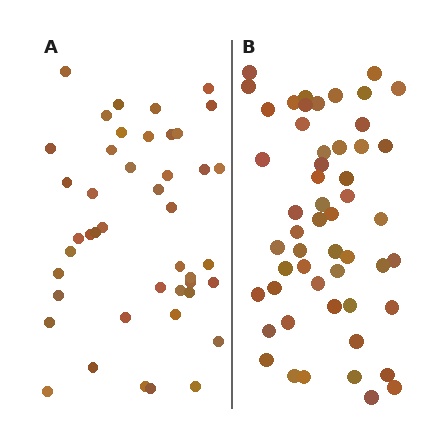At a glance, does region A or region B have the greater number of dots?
Region B (the right region) has more dots.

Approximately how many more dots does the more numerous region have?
Region B has roughly 8 or so more dots than region A.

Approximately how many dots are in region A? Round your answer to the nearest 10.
About 40 dots. (The exact count is 44, which rounds to 40.)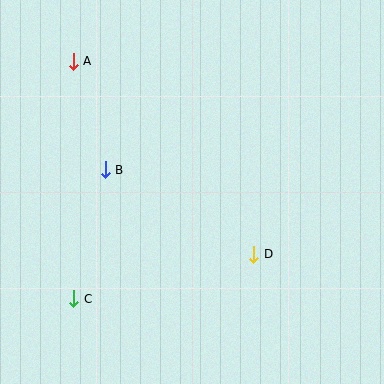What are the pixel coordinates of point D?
Point D is at (254, 254).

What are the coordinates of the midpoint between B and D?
The midpoint between B and D is at (180, 212).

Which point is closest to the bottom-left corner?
Point C is closest to the bottom-left corner.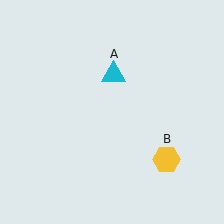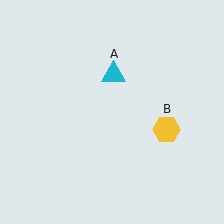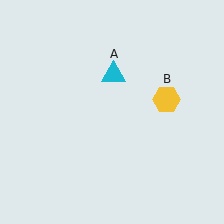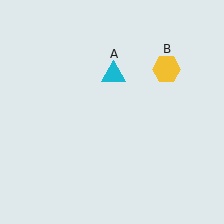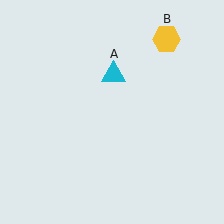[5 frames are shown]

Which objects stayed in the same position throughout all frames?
Cyan triangle (object A) remained stationary.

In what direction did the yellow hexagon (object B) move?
The yellow hexagon (object B) moved up.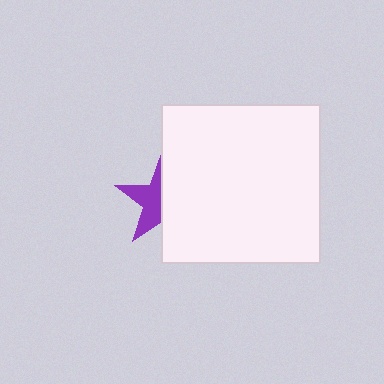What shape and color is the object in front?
The object in front is a white square.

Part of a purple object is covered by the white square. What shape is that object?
It is a star.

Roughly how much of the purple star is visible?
About half of it is visible (roughly 48%).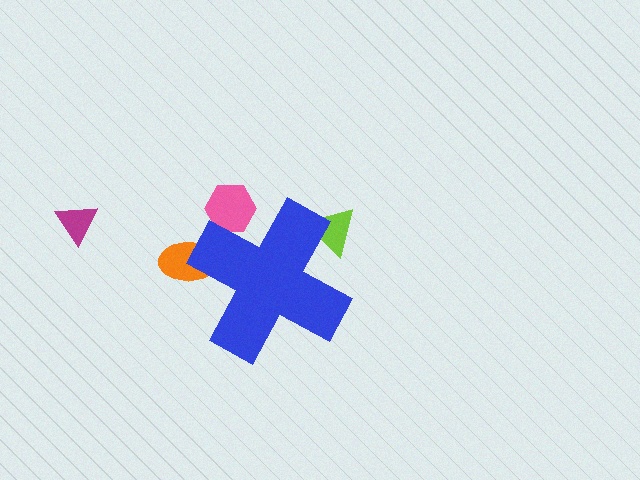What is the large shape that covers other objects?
A blue cross.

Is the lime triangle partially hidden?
Yes, the lime triangle is partially hidden behind the blue cross.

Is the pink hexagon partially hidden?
Yes, the pink hexagon is partially hidden behind the blue cross.